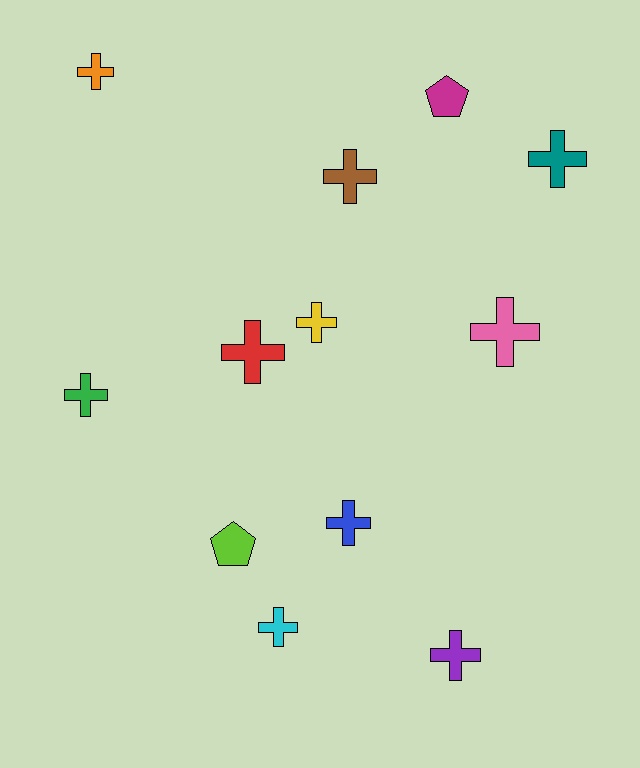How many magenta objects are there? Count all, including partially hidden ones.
There is 1 magenta object.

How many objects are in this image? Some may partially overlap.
There are 12 objects.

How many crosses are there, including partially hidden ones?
There are 10 crosses.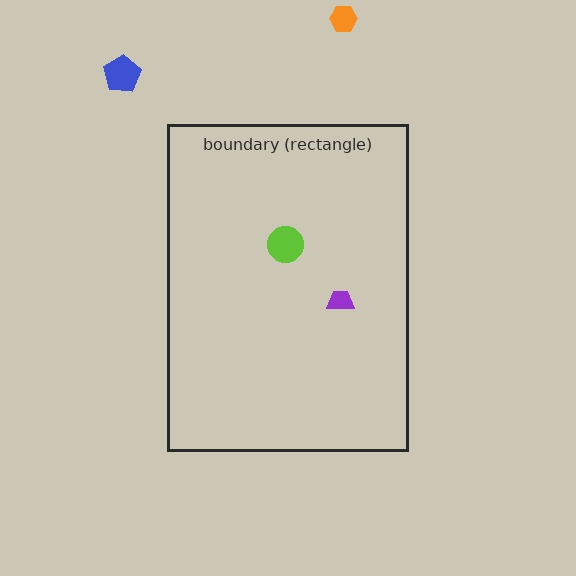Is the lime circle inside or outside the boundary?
Inside.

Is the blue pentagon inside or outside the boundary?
Outside.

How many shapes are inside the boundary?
2 inside, 2 outside.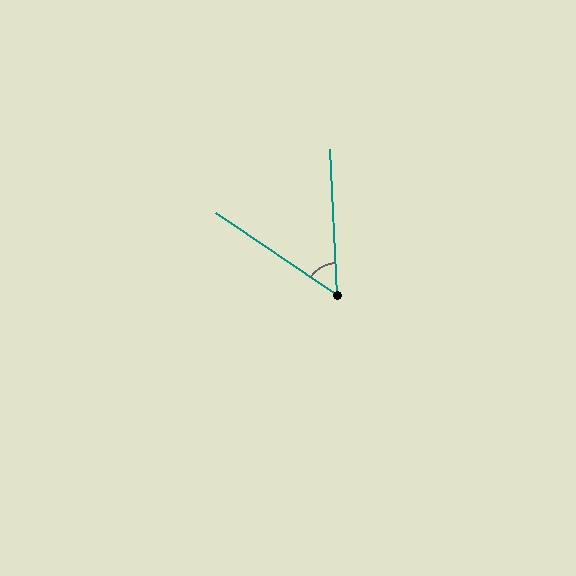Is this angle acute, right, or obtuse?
It is acute.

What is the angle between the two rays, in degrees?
Approximately 53 degrees.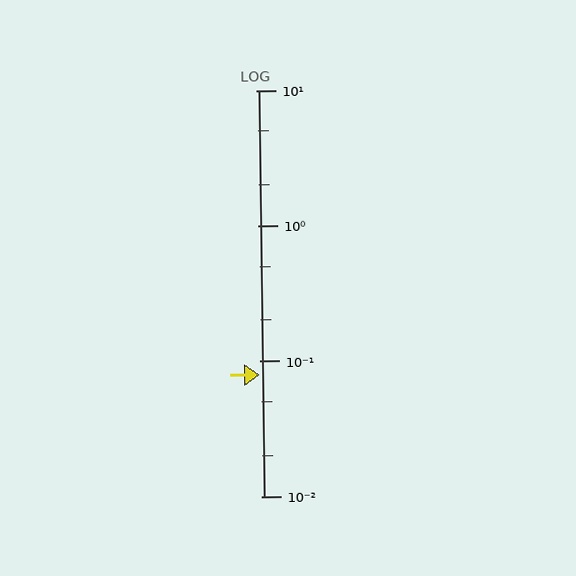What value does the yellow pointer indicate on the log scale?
The pointer indicates approximately 0.079.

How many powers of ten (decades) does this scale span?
The scale spans 3 decades, from 0.01 to 10.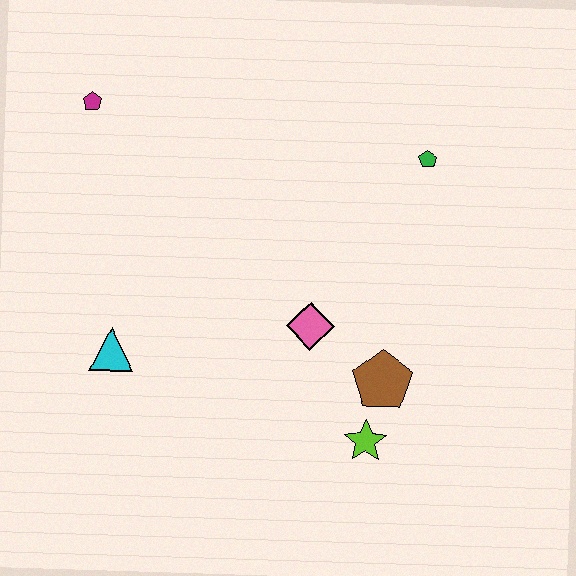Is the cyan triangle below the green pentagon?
Yes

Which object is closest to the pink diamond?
The brown pentagon is closest to the pink diamond.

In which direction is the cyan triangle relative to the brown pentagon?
The cyan triangle is to the left of the brown pentagon.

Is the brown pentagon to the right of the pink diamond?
Yes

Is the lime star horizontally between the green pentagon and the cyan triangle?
Yes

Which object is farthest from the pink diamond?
The magenta pentagon is farthest from the pink diamond.